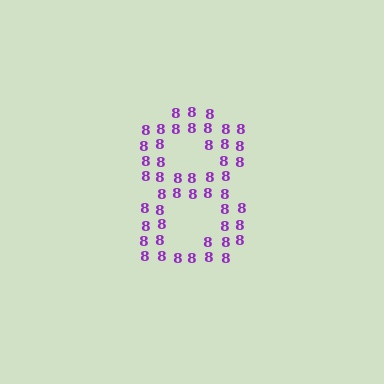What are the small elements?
The small elements are digit 8's.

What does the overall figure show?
The overall figure shows the digit 8.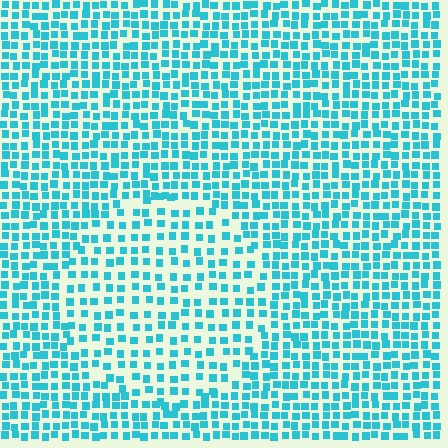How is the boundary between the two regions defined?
The boundary is defined by a change in element density (approximately 1.6x ratio). All elements are the same color, size, and shape.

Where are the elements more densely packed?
The elements are more densely packed outside the circle boundary.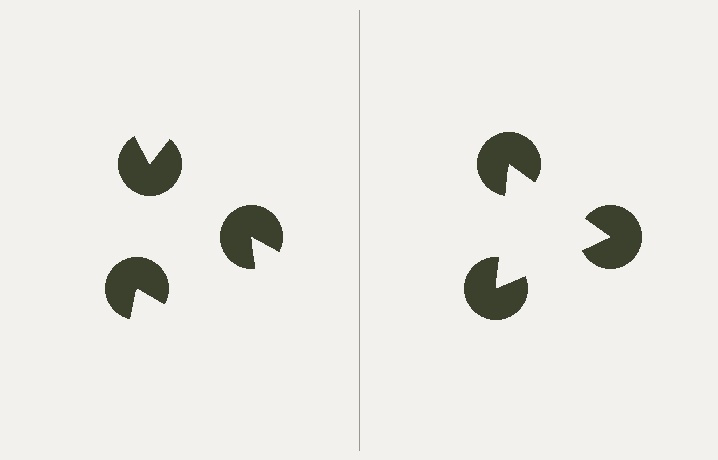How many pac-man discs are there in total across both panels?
6 — 3 on each side.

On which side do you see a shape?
An illusory triangle appears on the right side. On the left side the wedge cuts are rotated, so no coherent shape forms.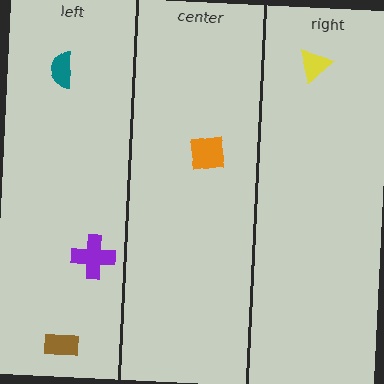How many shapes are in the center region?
1.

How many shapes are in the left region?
3.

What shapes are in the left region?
The brown rectangle, the teal semicircle, the purple cross.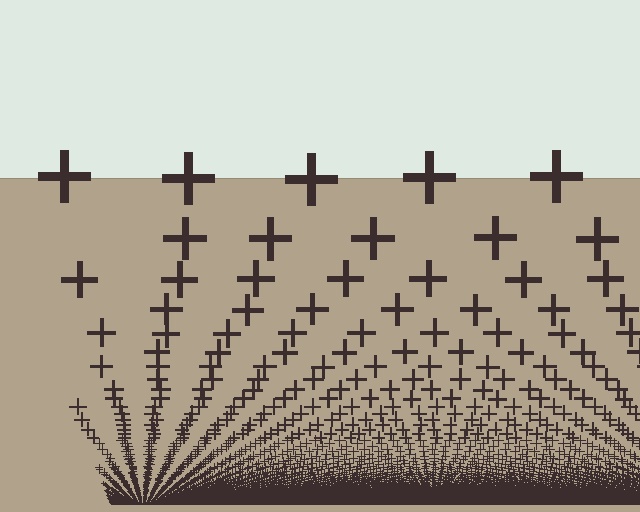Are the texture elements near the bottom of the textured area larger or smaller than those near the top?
Smaller. The gradient is inverted — elements near the bottom are smaller and denser.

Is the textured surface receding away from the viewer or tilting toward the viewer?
The surface appears to tilt toward the viewer. Texture elements get larger and sparser toward the top.